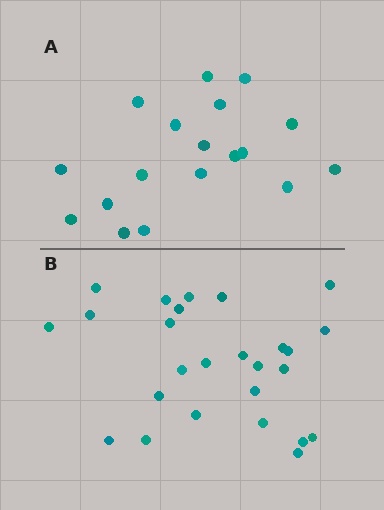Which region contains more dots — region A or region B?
Region B (the bottom region) has more dots.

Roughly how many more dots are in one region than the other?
Region B has roughly 8 or so more dots than region A.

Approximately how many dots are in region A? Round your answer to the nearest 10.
About 20 dots. (The exact count is 18, which rounds to 20.)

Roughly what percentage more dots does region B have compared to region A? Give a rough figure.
About 45% more.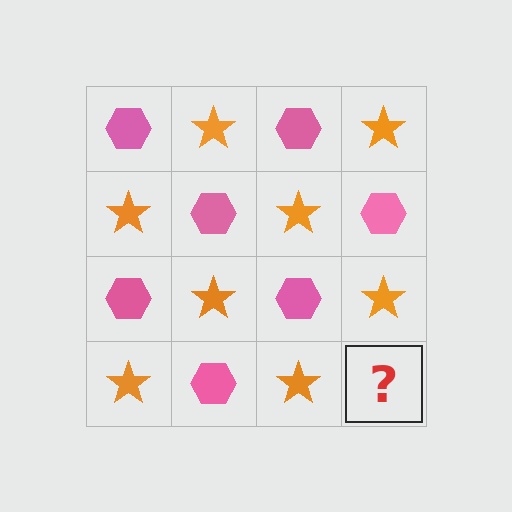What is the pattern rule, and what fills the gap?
The rule is that it alternates pink hexagon and orange star in a checkerboard pattern. The gap should be filled with a pink hexagon.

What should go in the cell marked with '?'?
The missing cell should contain a pink hexagon.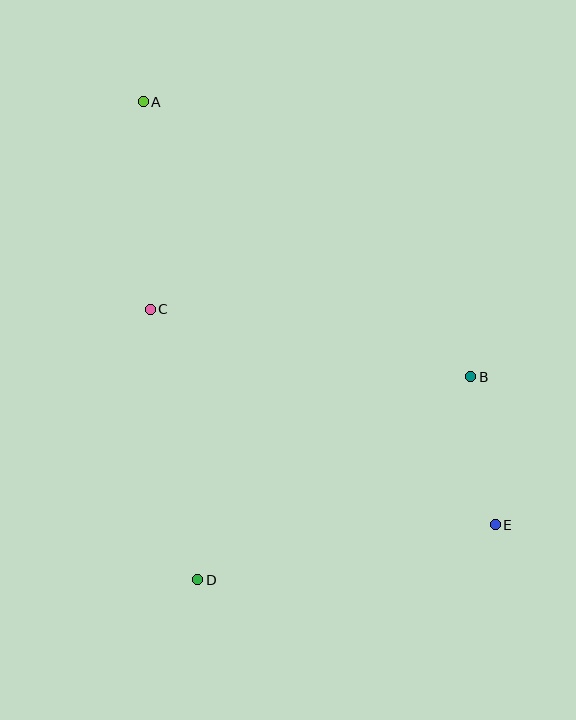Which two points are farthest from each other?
Points A and E are farthest from each other.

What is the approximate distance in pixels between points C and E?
The distance between C and E is approximately 407 pixels.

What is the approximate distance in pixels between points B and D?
The distance between B and D is approximately 340 pixels.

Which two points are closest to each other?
Points B and E are closest to each other.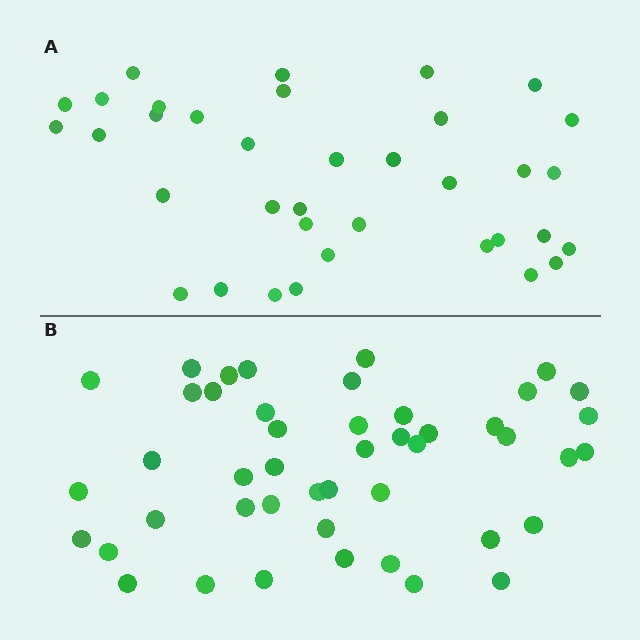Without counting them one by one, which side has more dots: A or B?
Region B (the bottom region) has more dots.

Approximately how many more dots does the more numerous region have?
Region B has roughly 10 or so more dots than region A.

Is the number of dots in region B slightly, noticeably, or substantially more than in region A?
Region B has noticeably more, but not dramatically so. The ratio is roughly 1.3 to 1.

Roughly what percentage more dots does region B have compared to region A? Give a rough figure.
About 30% more.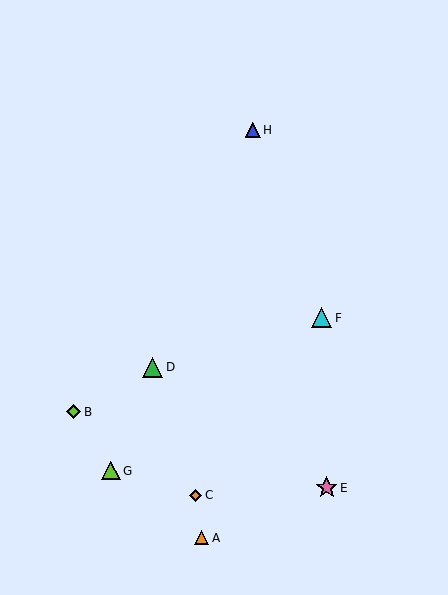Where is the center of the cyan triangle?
The center of the cyan triangle is at (322, 318).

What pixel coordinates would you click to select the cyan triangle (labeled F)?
Click at (322, 318) to select the cyan triangle F.